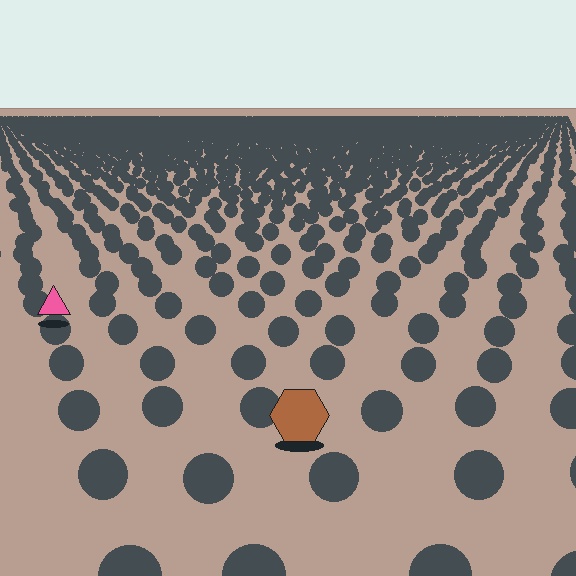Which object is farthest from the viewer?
The pink triangle is farthest from the viewer. It appears smaller and the ground texture around it is denser.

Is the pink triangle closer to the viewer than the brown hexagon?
No. The brown hexagon is closer — you can tell from the texture gradient: the ground texture is coarser near it.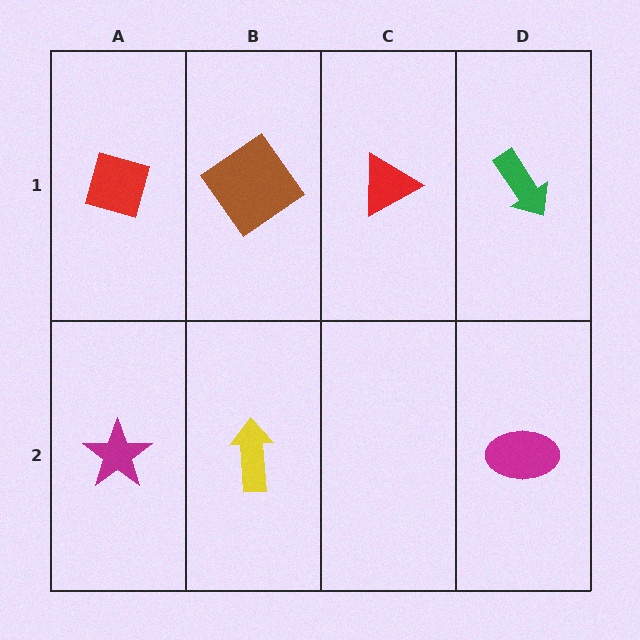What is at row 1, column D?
A green arrow.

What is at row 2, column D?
A magenta ellipse.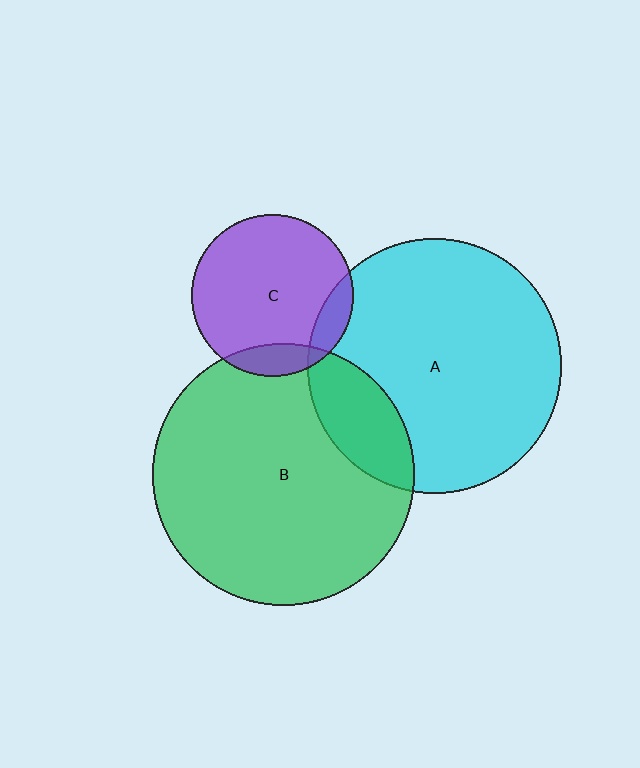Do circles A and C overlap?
Yes.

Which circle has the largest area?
Circle B (green).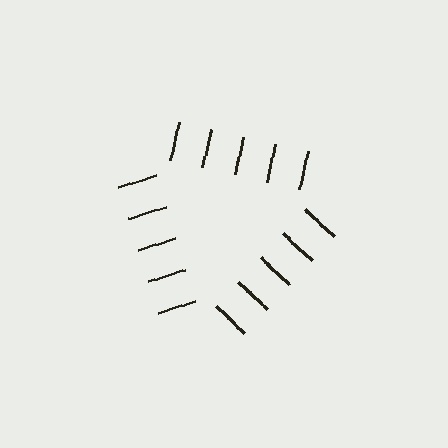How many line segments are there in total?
15 — 5 along each of the 3 edges.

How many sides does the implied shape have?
3 sides — the line-ends trace a triangle.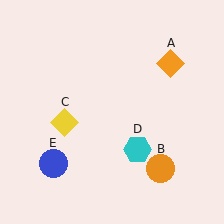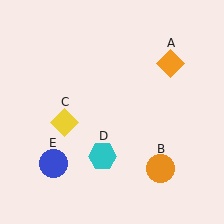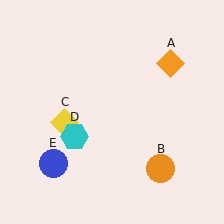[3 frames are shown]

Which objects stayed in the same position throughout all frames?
Orange diamond (object A) and orange circle (object B) and yellow diamond (object C) and blue circle (object E) remained stationary.